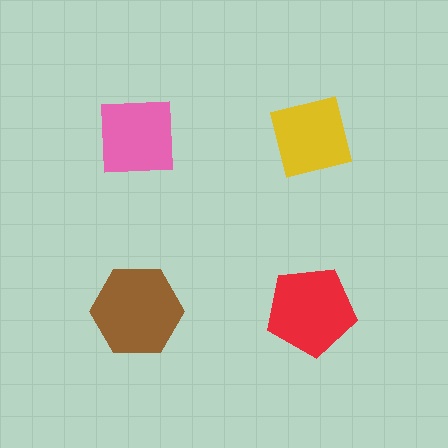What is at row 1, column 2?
A yellow square.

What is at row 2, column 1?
A brown hexagon.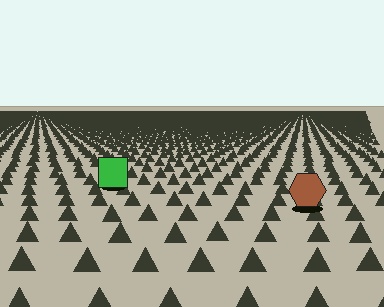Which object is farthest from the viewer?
The green square is farthest from the viewer. It appears smaller and the ground texture around it is denser.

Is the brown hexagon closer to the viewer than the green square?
Yes. The brown hexagon is closer — you can tell from the texture gradient: the ground texture is coarser near it.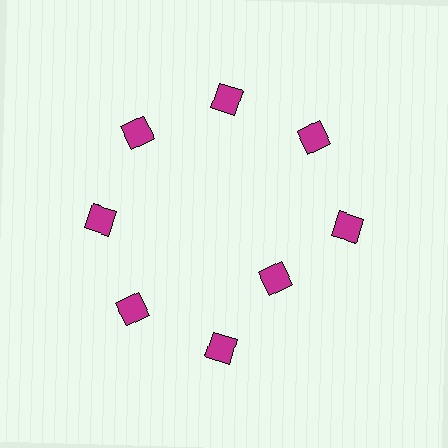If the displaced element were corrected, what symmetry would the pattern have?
It would have 8-fold rotational symmetry — the pattern would map onto itself every 45 degrees.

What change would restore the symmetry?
The symmetry would be restored by moving it outward, back onto the ring so that all 8 diamonds sit at equal angles and equal distance from the center.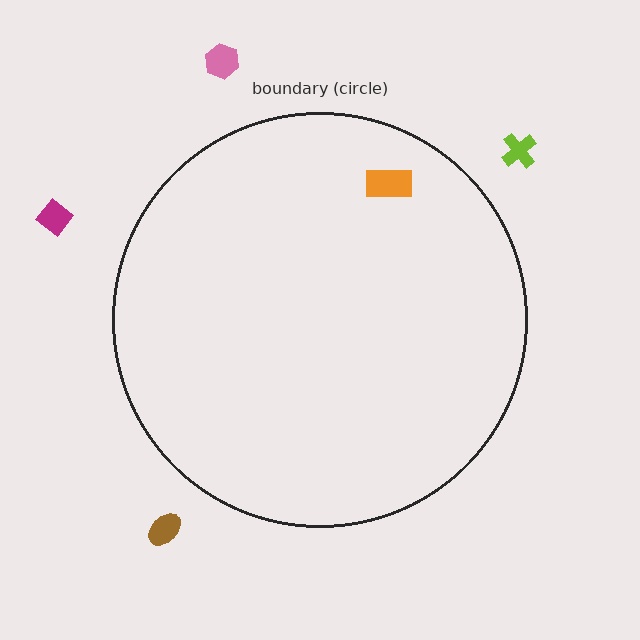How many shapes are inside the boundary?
1 inside, 4 outside.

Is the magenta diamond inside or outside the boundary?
Outside.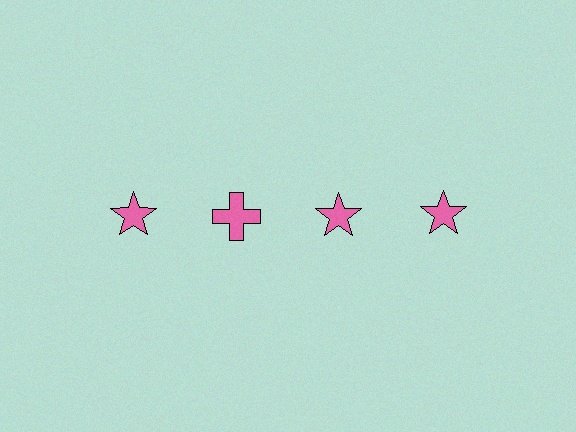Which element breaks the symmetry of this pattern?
The pink cross in the top row, second from left column breaks the symmetry. All other shapes are pink stars.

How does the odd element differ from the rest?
It has a different shape: cross instead of star.